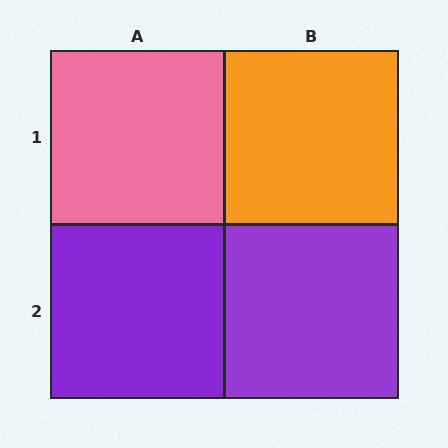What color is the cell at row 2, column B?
Purple.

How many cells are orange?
1 cell is orange.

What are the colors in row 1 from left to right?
Pink, orange.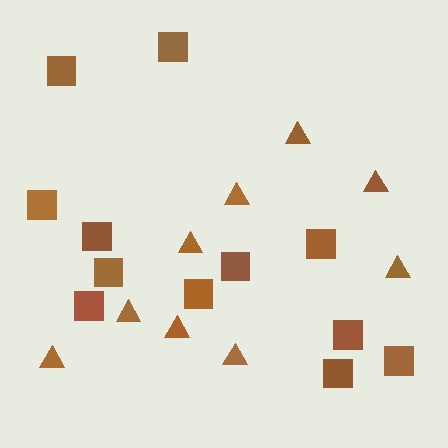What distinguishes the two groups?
There are 2 groups: one group of triangles (9) and one group of squares (12).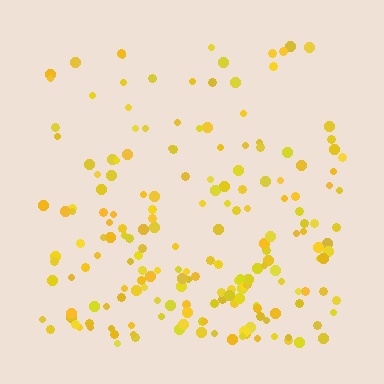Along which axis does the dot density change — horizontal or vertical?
Vertical.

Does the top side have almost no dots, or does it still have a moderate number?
Still a moderate number, just noticeably fewer than the bottom.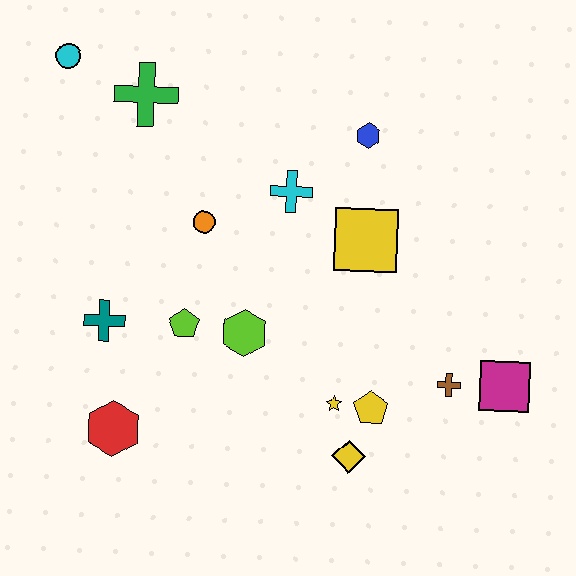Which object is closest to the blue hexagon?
The cyan cross is closest to the blue hexagon.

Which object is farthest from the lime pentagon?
The magenta square is farthest from the lime pentagon.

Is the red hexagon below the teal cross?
Yes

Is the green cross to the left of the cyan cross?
Yes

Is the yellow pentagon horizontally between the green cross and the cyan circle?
No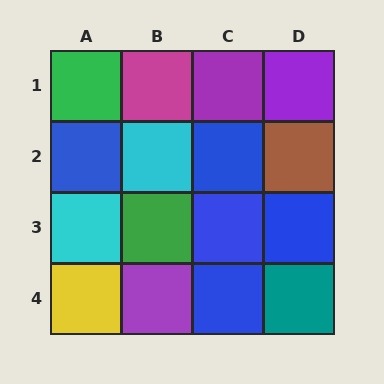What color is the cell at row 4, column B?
Purple.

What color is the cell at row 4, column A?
Yellow.